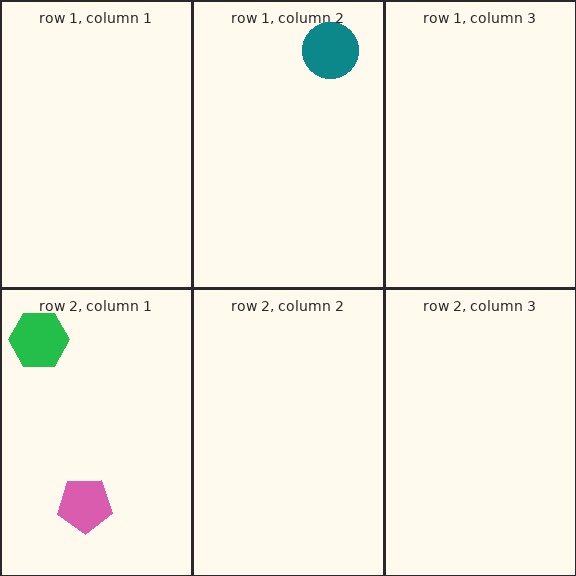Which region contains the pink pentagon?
The row 2, column 1 region.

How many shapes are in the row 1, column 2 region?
1.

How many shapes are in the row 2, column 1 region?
2.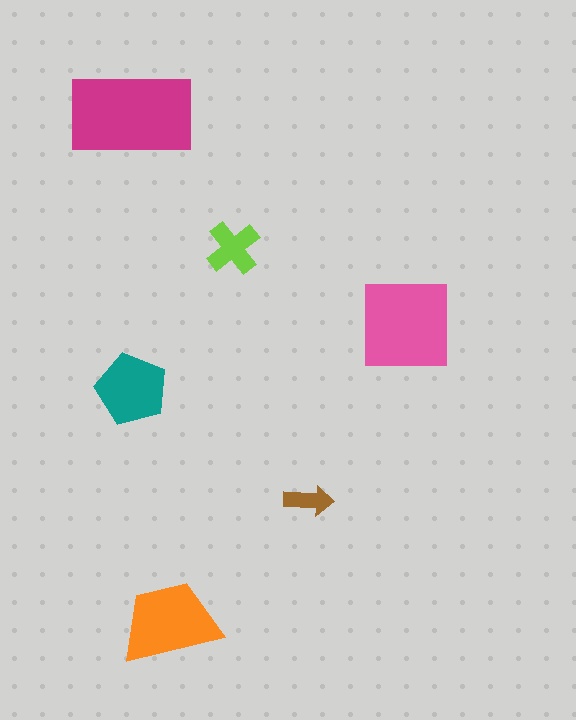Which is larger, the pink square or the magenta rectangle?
The magenta rectangle.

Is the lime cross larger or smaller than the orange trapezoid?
Smaller.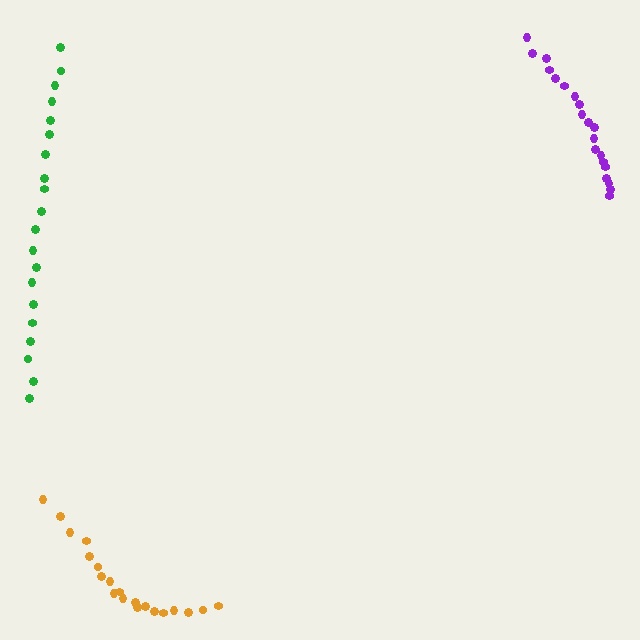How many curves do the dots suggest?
There are 3 distinct paths.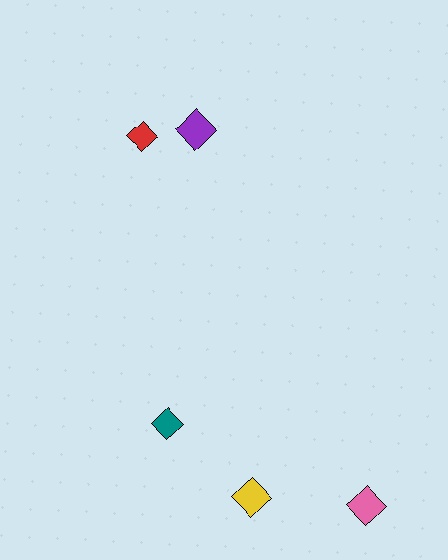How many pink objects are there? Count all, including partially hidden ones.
There is 1 pink object.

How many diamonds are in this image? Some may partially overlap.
There are 5 diamonds.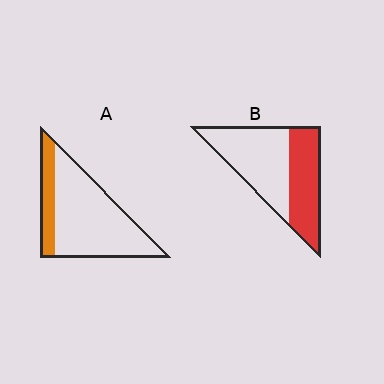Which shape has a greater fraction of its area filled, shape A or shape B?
Shape B.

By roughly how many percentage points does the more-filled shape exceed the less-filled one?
By roughly 20 percentage points (B over A).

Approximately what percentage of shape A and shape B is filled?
A is approximately 20% and B is approximately 45%.